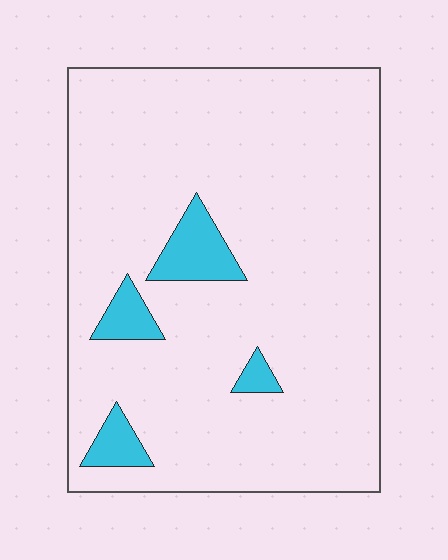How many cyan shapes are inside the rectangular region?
4.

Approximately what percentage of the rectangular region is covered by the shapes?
Approximately 10%.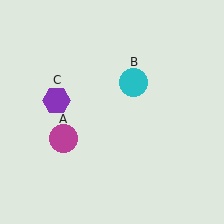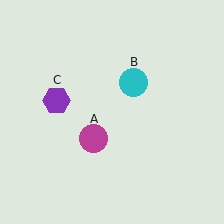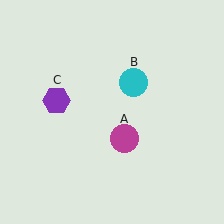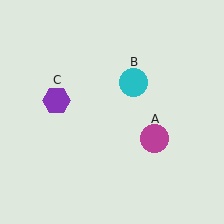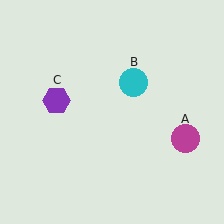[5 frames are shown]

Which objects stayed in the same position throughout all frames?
Cyan circle (object B) and purple hexagon (object C) remained stationary.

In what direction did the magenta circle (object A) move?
The magenta circle (object A) moved right.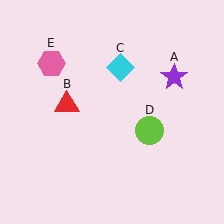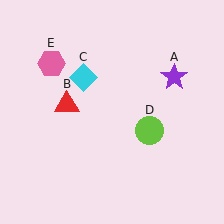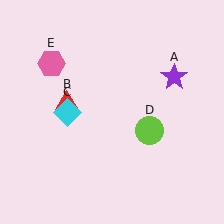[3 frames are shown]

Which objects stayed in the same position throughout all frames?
Purple star (object A) and red triangle (object B) and lime circle (object D) and pink hexagon (object E) remained stationary.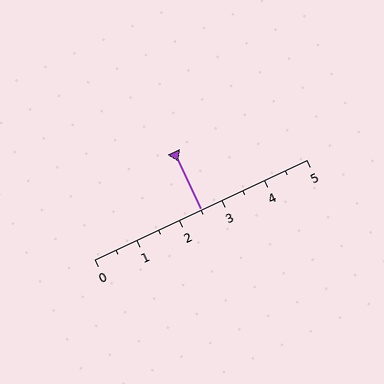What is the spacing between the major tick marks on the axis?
The major ticks are spaced 1 apart.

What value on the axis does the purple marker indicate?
The marker indicates approximately 2.5.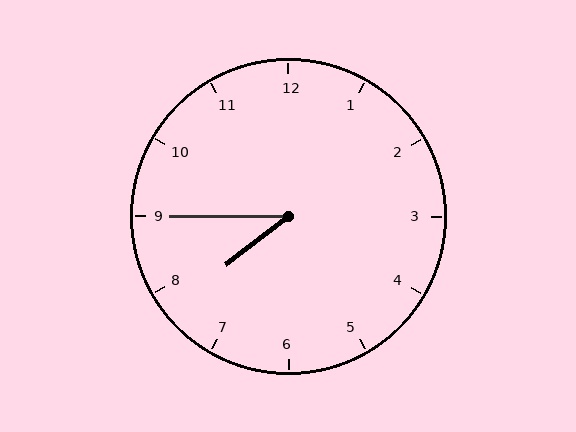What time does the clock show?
7:45.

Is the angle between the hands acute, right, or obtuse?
It is acute.